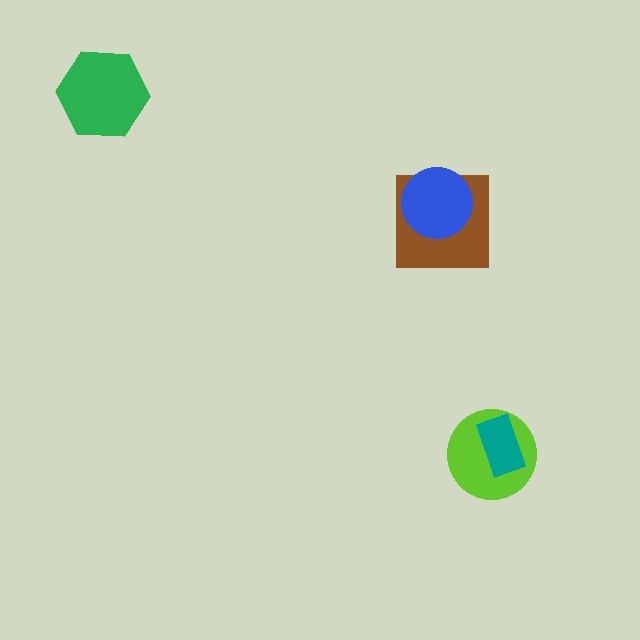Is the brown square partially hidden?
Yes, it is partially covered by another shape.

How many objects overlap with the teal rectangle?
1 object overlaps with the teal rectangle.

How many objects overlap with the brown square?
1 object overlaps with the brown square.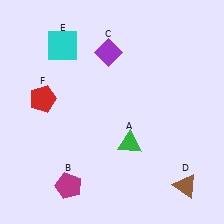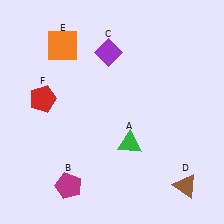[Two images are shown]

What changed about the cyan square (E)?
In Image 1, E is cyan. In Image 2, it changed to orange.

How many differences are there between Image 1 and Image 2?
There is 1 difference between the two images.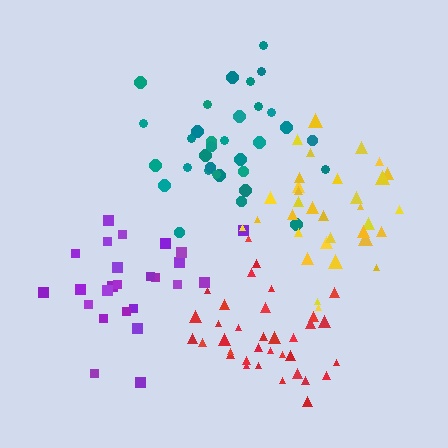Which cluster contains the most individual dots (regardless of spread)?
Red (35).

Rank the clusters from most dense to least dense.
red, yellow, purple, teal.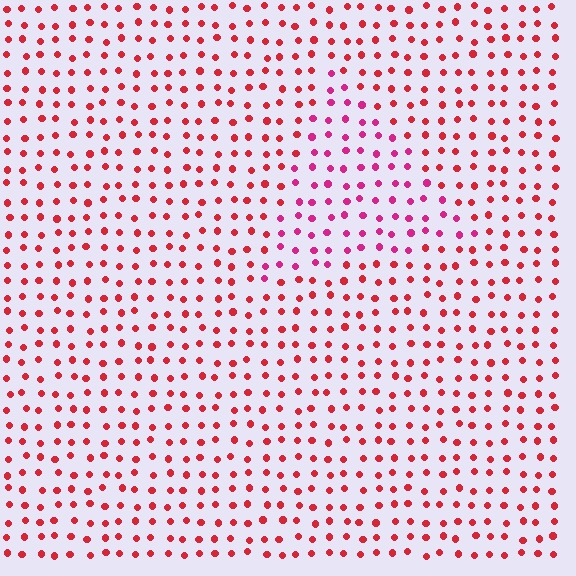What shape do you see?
I see a triangle.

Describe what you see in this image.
The image is filled with small red elements in a uniform arrangement. A triangle-shaped region is visible where the elements are tinted to a slightly different hue, forming a subtle color boundary.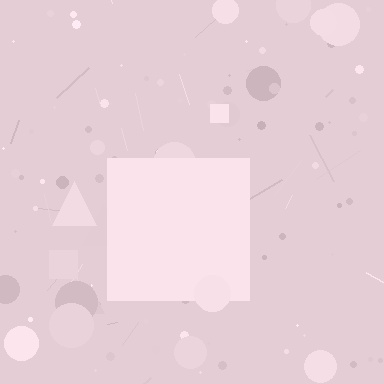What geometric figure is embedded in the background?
A square is embedded in the background.